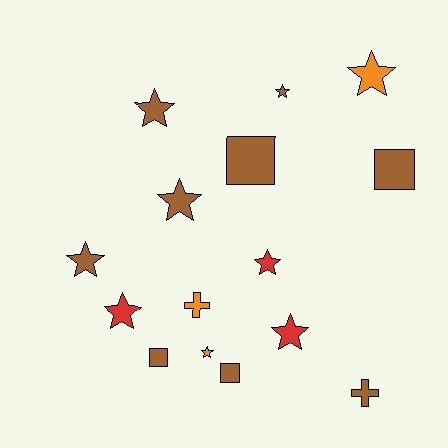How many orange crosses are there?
There is 1 orange cross.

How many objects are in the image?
There are 15 objects.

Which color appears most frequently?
Brown, with 9 objects.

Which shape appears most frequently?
Star, with 9 objects.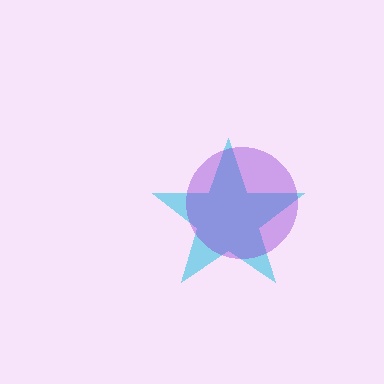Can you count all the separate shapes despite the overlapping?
Yes, there are 2 separate shapes.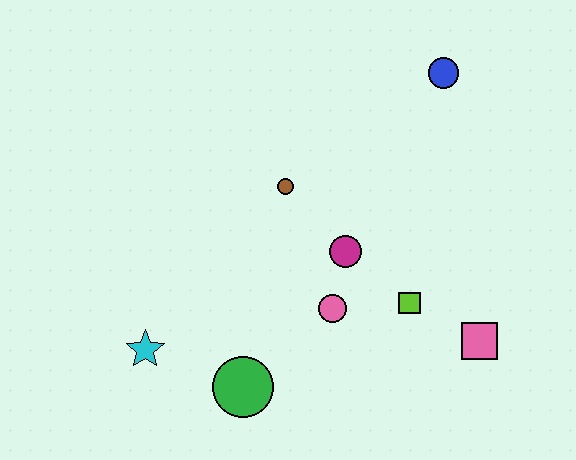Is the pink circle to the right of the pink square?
No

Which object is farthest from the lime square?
The cyan star is farthest from the lime square.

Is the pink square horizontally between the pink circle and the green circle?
No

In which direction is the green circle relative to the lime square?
The green circle is to the left of the lime square.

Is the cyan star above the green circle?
Yes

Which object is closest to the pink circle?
The magenta circle is closest to the pink circle.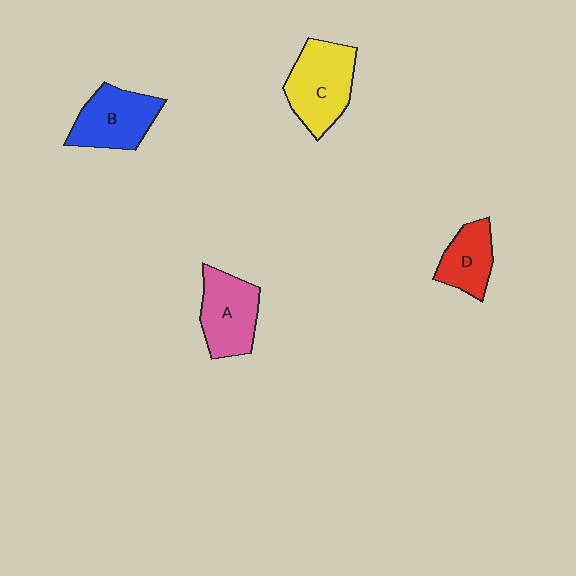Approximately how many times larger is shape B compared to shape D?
Approximately 1.4 times.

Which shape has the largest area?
Shape C (yellow).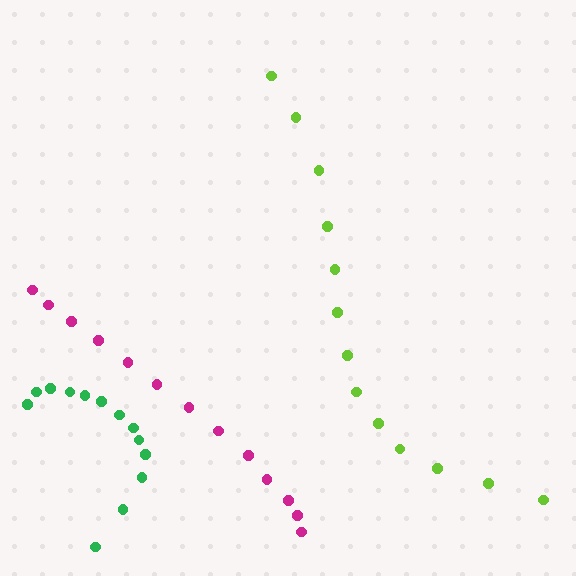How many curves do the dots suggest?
There are 3 distinct paths.